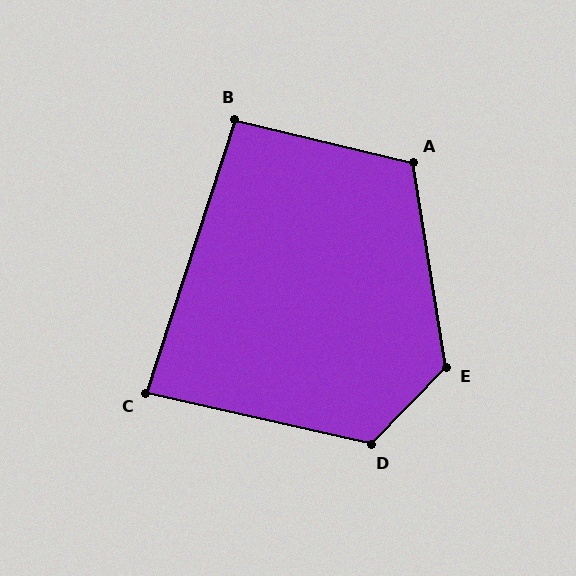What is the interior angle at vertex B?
Approximately 94 degrees (approximately right).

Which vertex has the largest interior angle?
E, at approximately 127 degrees.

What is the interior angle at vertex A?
Approximately 113 degrees (obtuse).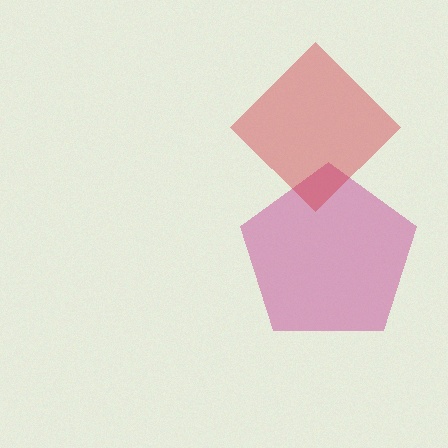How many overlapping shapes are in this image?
There are 2 overlapping shapes in the image.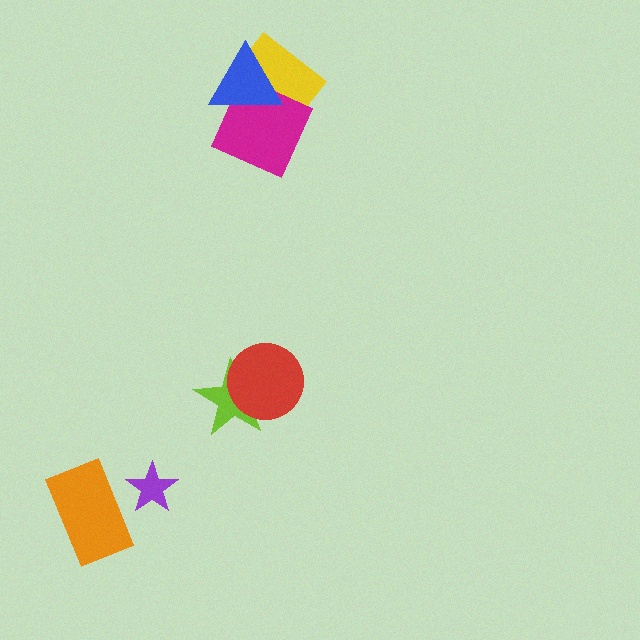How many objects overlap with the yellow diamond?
2 objects overlap with the yellow diamond.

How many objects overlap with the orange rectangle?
1 object overlaps with the orange rectangle.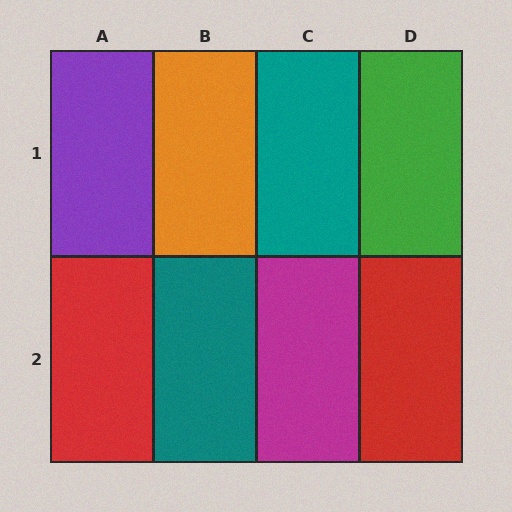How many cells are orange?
1 cell is orange.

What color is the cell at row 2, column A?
Red.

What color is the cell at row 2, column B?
Teal.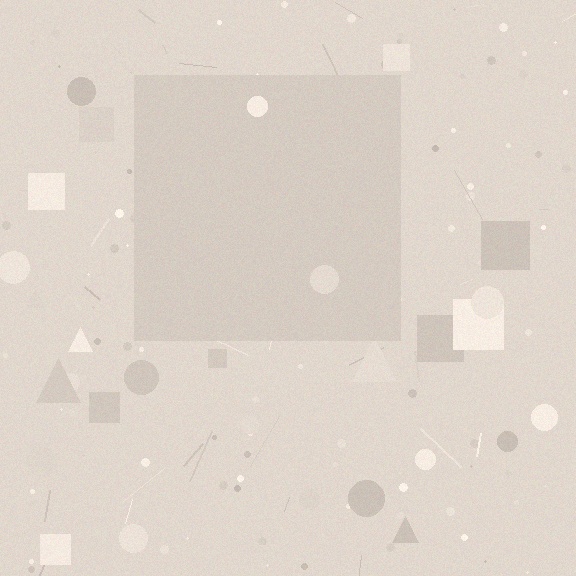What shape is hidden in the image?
A square is hidden in the image.